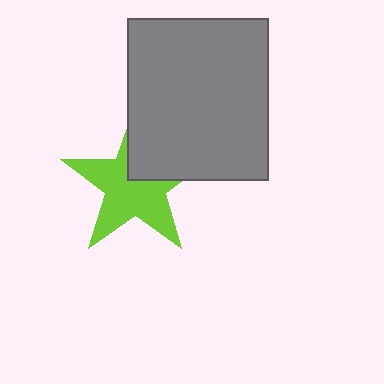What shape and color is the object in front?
The object in front is a gray rectangle.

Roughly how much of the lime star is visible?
Most of it is visible (roughly 68%).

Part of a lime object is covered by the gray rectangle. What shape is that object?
It is a star.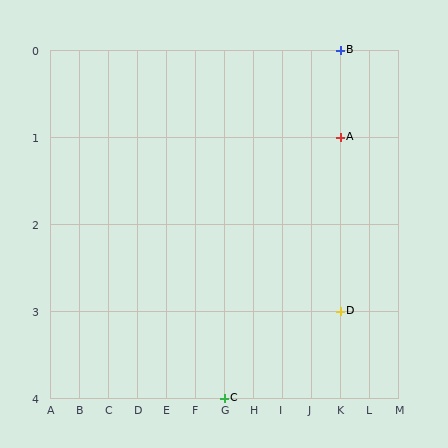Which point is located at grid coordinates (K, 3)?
Point D is at (K, 3).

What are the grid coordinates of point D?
Point D is at grid coordinates (K, 3).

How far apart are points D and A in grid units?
Points D and A are 2 rows apart.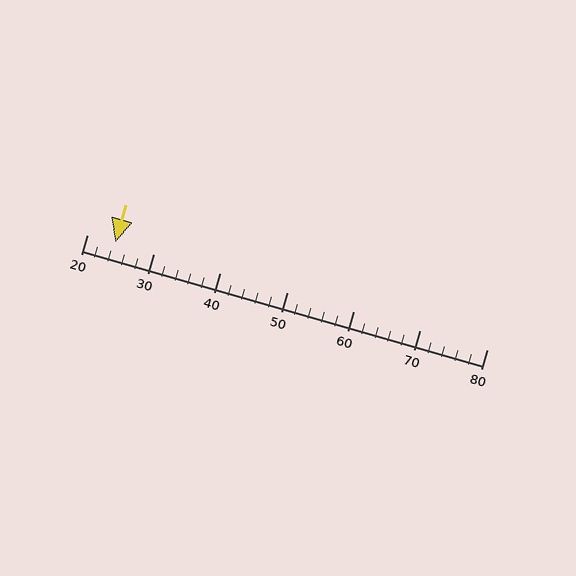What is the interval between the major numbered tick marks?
The major tick marks are spaced 10 units apart.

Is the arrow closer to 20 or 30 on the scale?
The arrow is closer to 20.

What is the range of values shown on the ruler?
The ruler shows values from 20 to 80.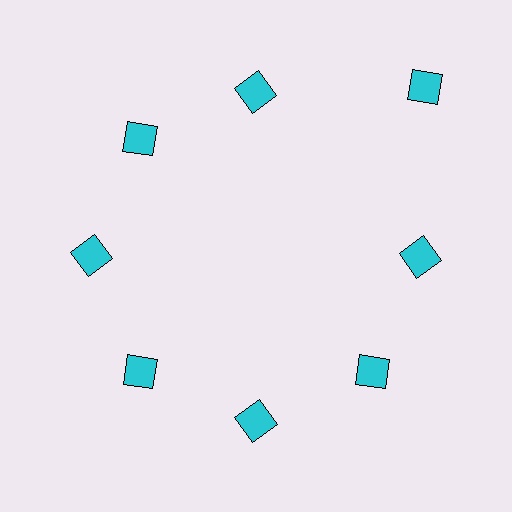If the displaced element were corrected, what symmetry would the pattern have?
It would have 8-fold rotational symmetry — the pattern would map onto itself every 45 degrees.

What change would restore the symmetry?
The symmetry would be restored by moving it inward, back onto the ring so that all 8 diamonds sit at equal angles and equal distance from the center.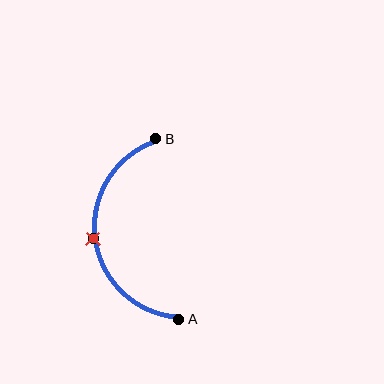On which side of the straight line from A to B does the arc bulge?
The arc bulges to the left of the straight line connecting A and B.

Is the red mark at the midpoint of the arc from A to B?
Yes. The red mark lies on the arc at equal arc-length from both A and B — it is the arc midpoint.